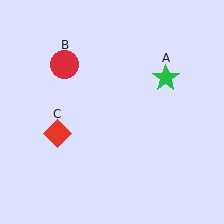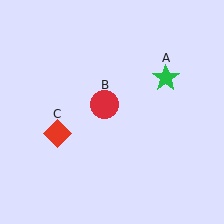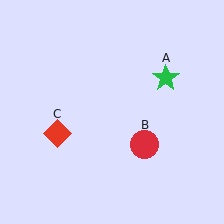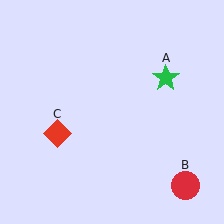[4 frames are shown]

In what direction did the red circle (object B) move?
The red circle (object B) moved down and to the right.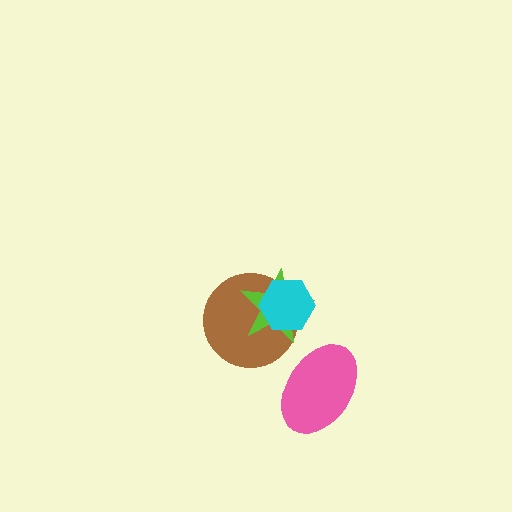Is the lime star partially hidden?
Yes, it is partially covered by another shape.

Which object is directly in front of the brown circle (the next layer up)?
The lime star is directly in front of the brown circle.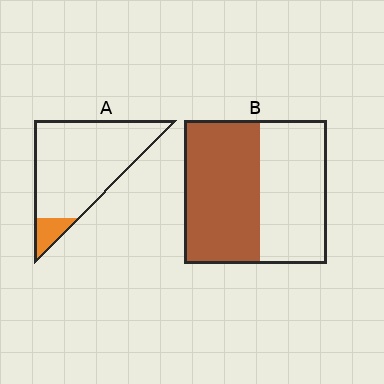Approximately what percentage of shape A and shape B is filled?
A is approximately 10% and B is approximately 55%.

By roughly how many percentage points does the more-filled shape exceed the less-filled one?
By roughly 45 percentage points (B over A).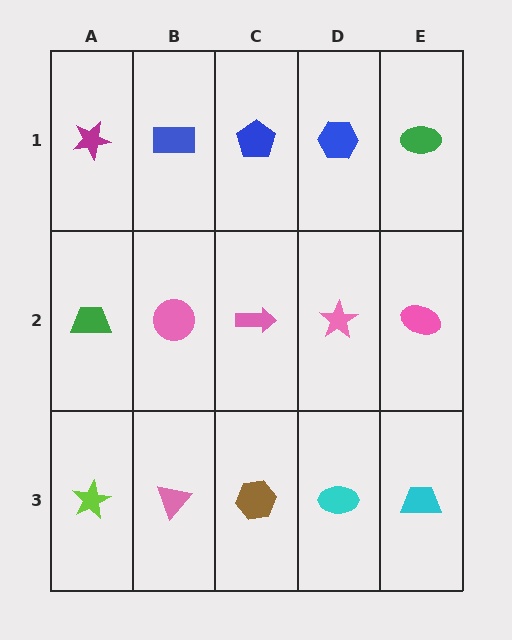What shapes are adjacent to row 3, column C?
A pink arrow (row 2, column C), a pink triangle (row 3, column B), a cyan ellipse (row 3, column D).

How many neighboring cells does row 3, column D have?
3.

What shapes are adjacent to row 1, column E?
A pink ellipse (row 2, column E), a blue hexagon (row 1, column D).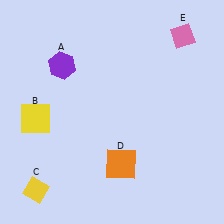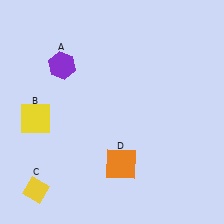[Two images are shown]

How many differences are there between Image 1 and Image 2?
There is 1 difference between the two images.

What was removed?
The pink diamond (E) was removed in Image 2.